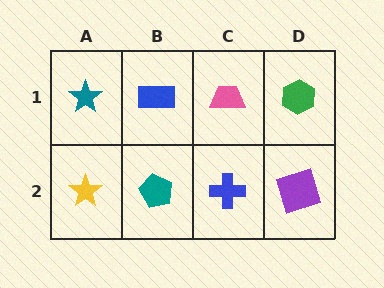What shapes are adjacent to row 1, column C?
A blue cross (row 2, column C), a blue rectangle (row 1, column B), a green hexagon (row 1, column D).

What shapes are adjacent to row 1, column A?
A yellow star (row 2, column A), a blue rectangle (row 1, column B).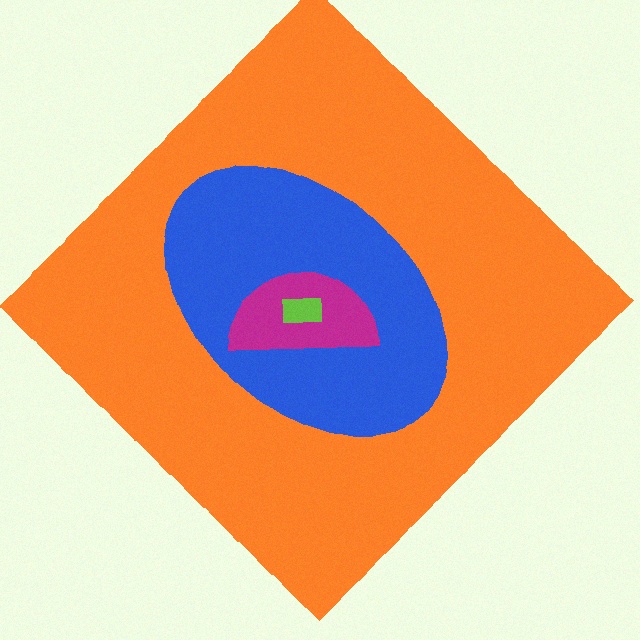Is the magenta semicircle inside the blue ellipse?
Yes.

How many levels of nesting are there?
4.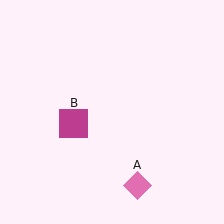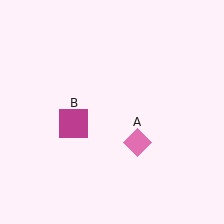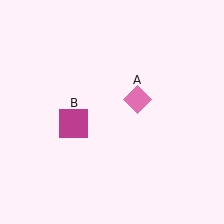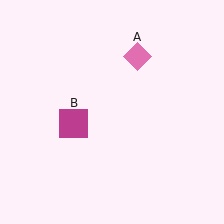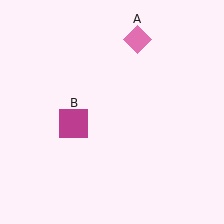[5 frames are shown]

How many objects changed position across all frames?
1 object changed position: pink diamond (object A).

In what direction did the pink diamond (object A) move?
The pink diamond (object A) moved up.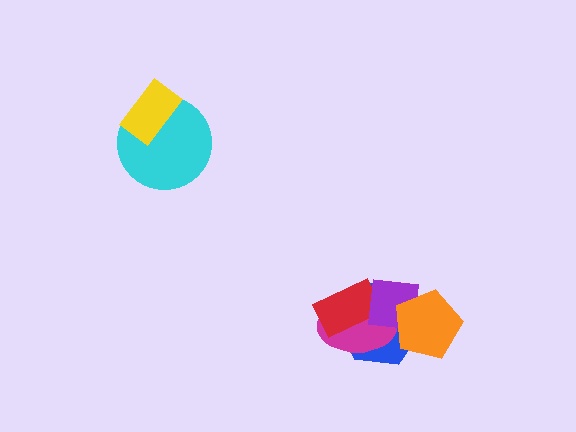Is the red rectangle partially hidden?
Yes, it is partially covered by another shape.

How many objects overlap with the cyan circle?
1 object overlaps with the cyan circle.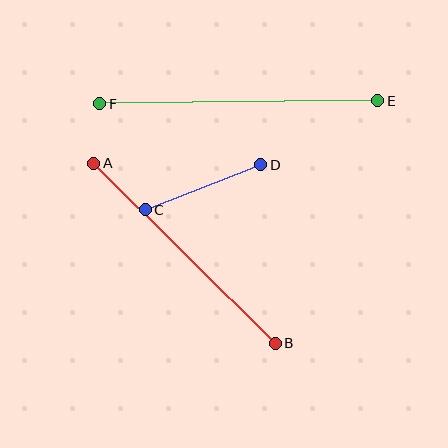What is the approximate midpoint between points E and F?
The midpoint is at approximately (239, 102) pixels.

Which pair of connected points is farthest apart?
Points E and F are farthest apart.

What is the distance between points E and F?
The distance is approximately 278 pixels.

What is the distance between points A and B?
The distance is approximately 256 pixels.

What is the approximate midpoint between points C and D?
The midpoint is at approximately (203, 187) pixels.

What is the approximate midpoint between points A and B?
The midpoint is at approximately (184, 253) pixels.